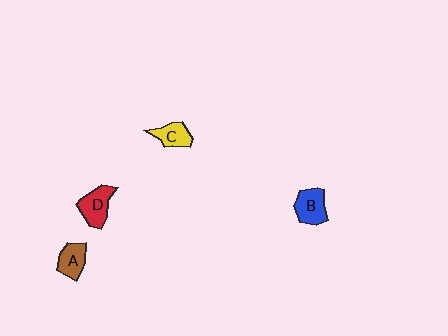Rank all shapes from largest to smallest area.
From largest to smallest: D (red), B (blue), A (brown), C (yellow).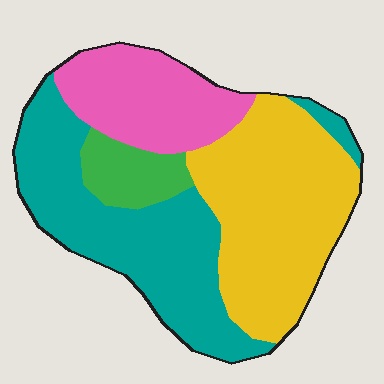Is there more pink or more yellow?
Yellow.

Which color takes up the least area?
Green, at roughly 10%.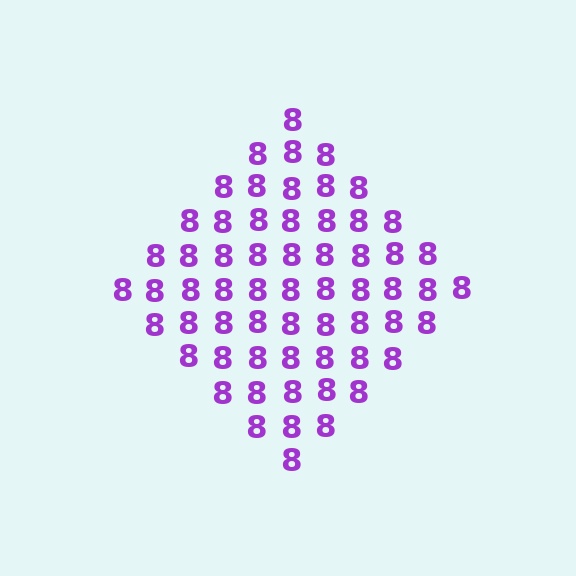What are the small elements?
The small elements are digit 8's.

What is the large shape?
The large shape is a diamond.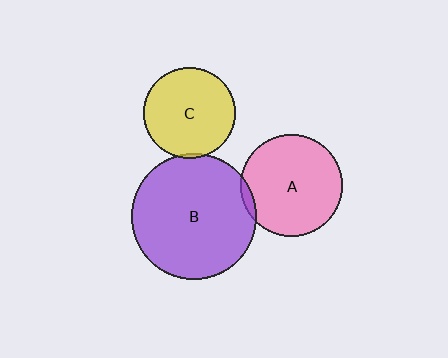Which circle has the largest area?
Circle B (purple).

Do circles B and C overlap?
Yes.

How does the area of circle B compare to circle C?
Approximately 1.9 times.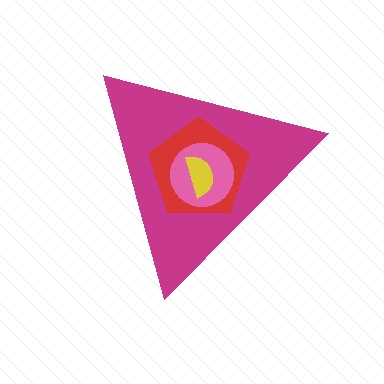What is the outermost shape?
The magenta triangle.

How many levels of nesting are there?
4.